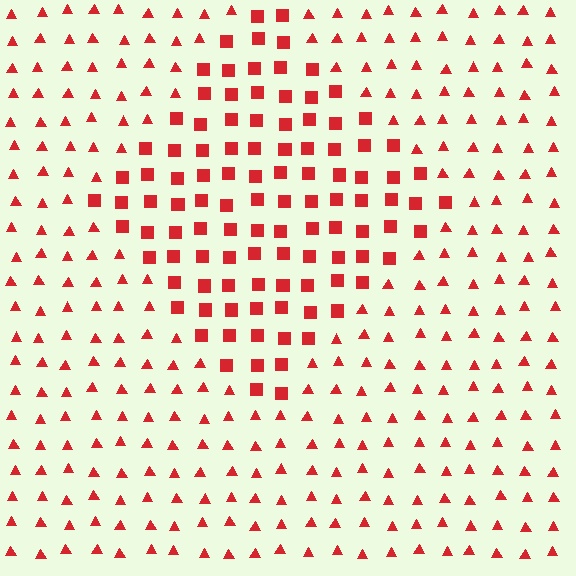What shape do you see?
I see a diamond.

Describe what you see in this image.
The image is filled with small red elements arranged in a uniform grid. A diamond-shaped region contains squares, while the surrounding area contains triangles. The boundary is defined purely by the change in element shape.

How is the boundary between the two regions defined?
The boundary is defined by a change in element shape: squares inside vs. triangles outside. All elements share the same color and spacing.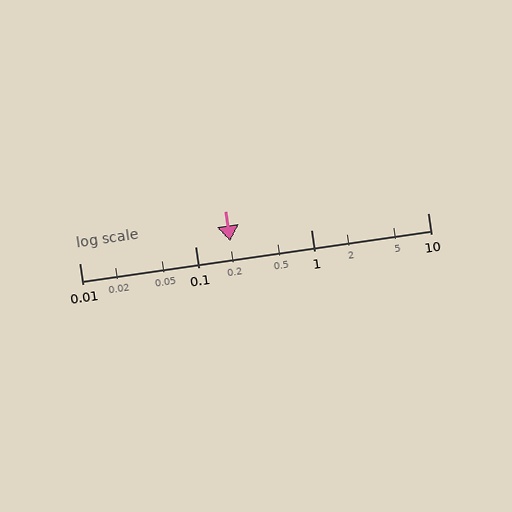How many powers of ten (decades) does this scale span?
The scale spans 3 decades, from 0.01 to 10.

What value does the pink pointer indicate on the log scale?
The pointer indicates approximately 0.2.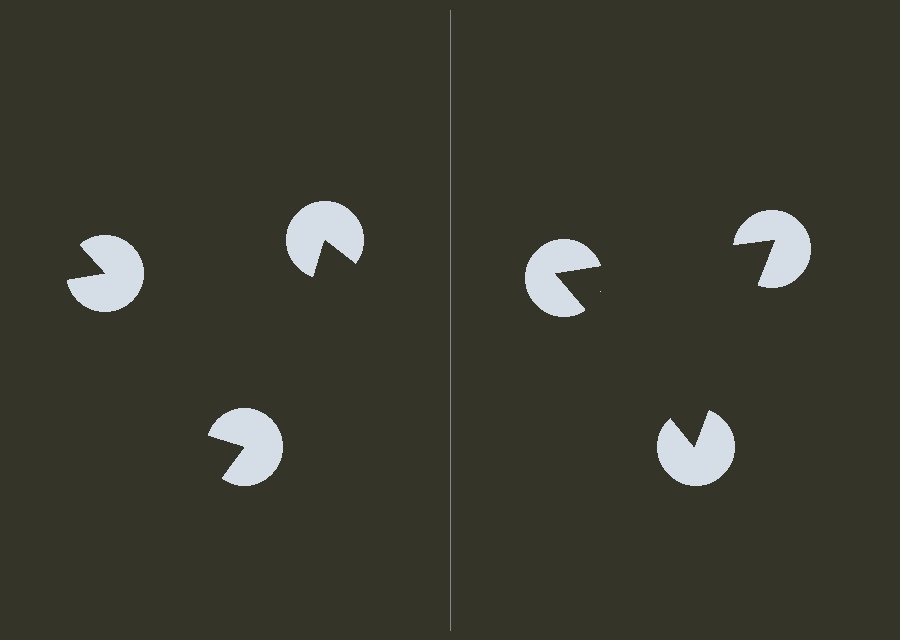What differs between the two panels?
The pac-man discs are positioned identically on both sides; only the wedge orientations differ. On the right they align to a triangle; on the left they are misaligned.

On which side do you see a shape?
An illusory triangle appears on the right side. On the left side the wedge cuts are rotated, so no coherent shape forms.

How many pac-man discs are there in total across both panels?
6 — 3 on each side.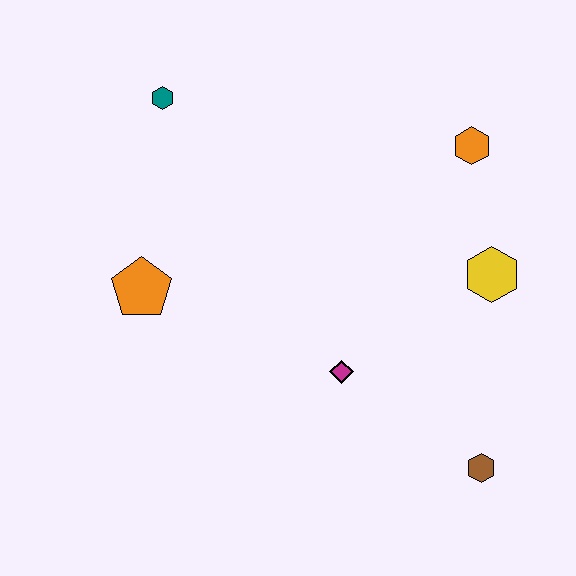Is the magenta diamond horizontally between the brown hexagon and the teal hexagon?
Yes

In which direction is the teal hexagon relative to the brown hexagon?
The teal hexagon is above the brown hexagon.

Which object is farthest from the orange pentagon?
The brown hexagon is farthest from the orange pentagon.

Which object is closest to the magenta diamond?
The brown hexagon is closest to the magenta diamond.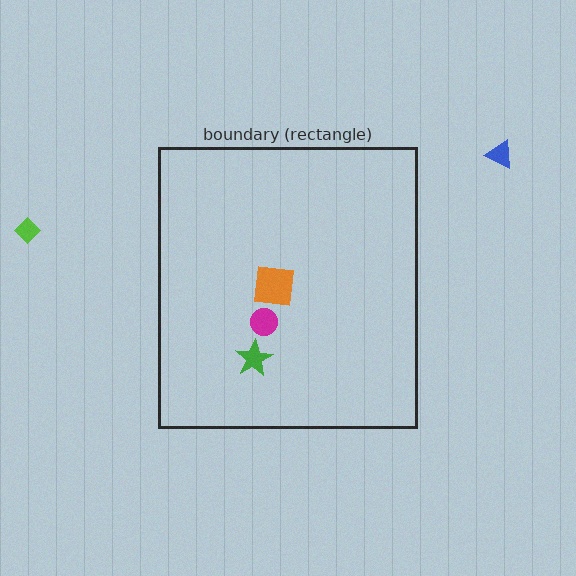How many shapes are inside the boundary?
3 inside, 2 outside.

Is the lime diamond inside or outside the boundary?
Outside.